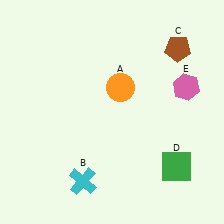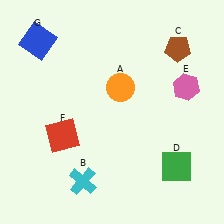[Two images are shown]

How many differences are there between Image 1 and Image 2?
There are 2 differences between the two images.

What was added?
A red square (F), a blue square (G) were added in Image 2.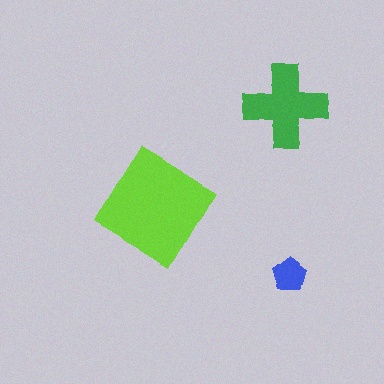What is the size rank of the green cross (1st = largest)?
2nd.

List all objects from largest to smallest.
The lime diamond, the green cross, the blue pentagon.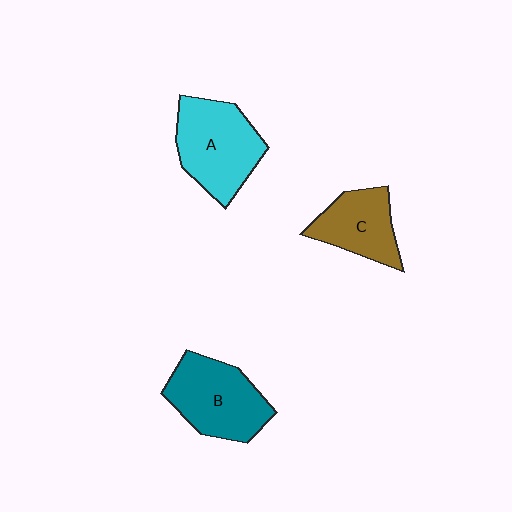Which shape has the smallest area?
Shape C (brown).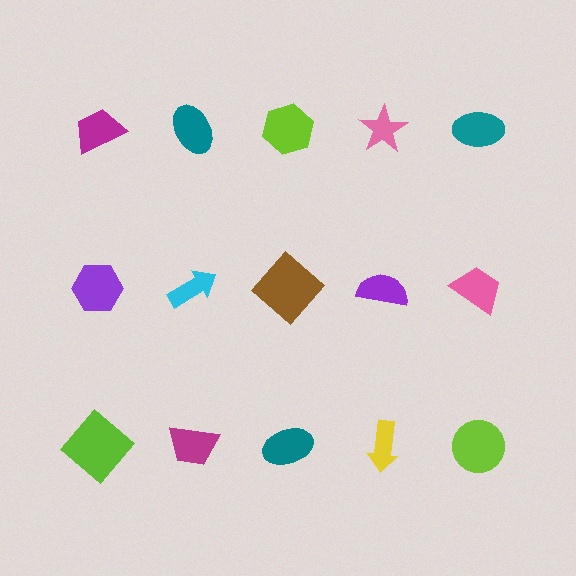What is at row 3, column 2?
A magenta trapezoid.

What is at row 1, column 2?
A teal ellipse.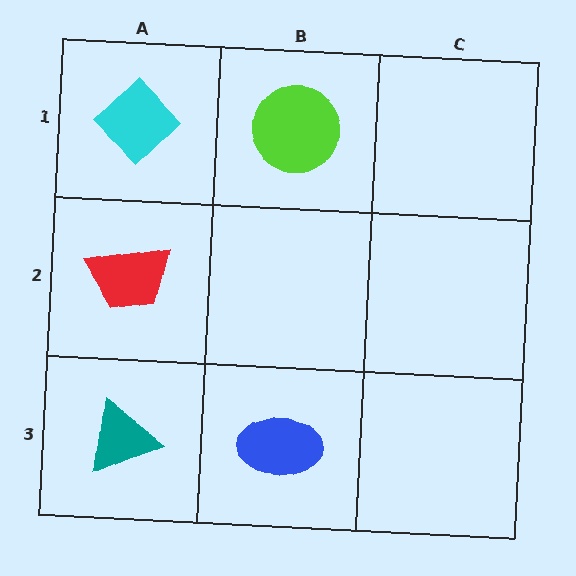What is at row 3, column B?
A blue ellipse.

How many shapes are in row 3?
2 shapes.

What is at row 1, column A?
A cyan diamond.